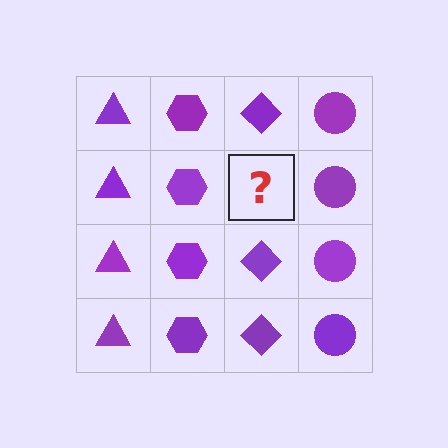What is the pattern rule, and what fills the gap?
The rule is that each column has a consistent shape. The gap should be filled with a purple diamond.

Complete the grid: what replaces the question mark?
The question mark should be replaced with a purple diamond.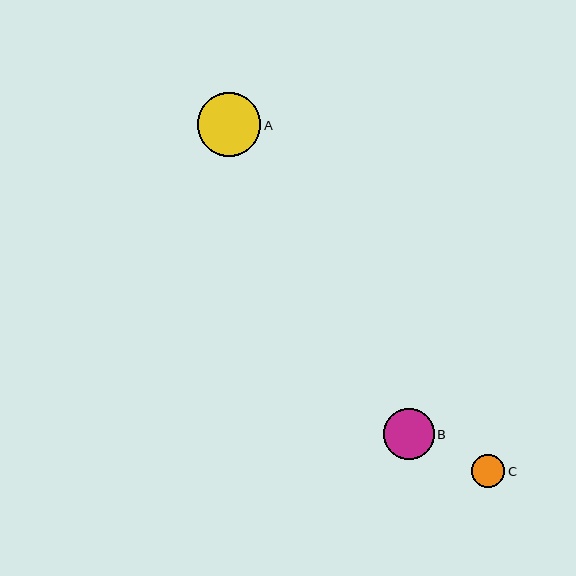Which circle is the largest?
Circle A is the largest with a size of approximately 64 pixels.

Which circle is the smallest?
Circle C is the smallest with a size of approximately 34 pixels.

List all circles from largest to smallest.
From largest to smallest: A, B, C.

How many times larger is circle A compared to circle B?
Circle A is approximately 1.3 times the size of circle B.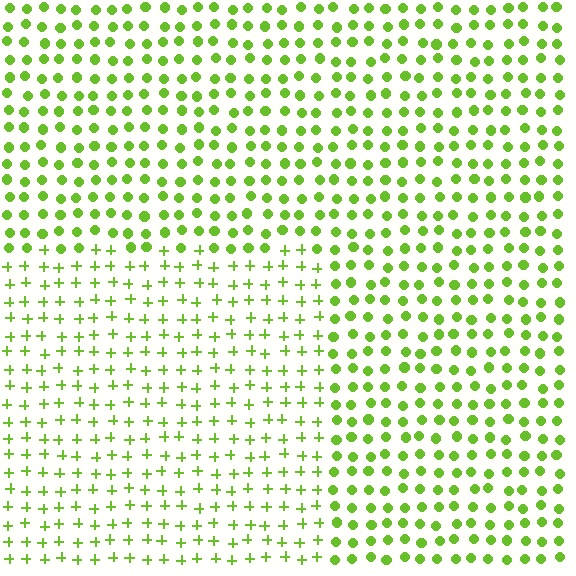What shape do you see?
I see a rectangle.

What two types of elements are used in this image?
The image uses plus signs inside the rectangle region and circles outside it.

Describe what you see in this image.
The image is filled with small lime elements arranged in a uniform grid. A rectangle-shaped region contains plus signs, while the surrounding area contains circles. The boundary is defined purely by the change in element shape.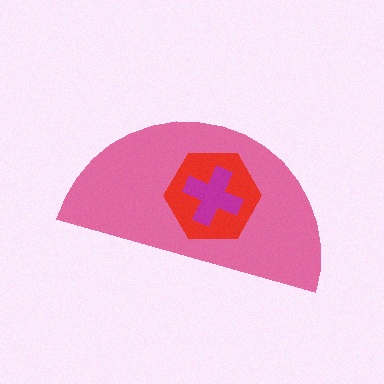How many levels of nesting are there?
3.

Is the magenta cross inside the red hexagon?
Yes.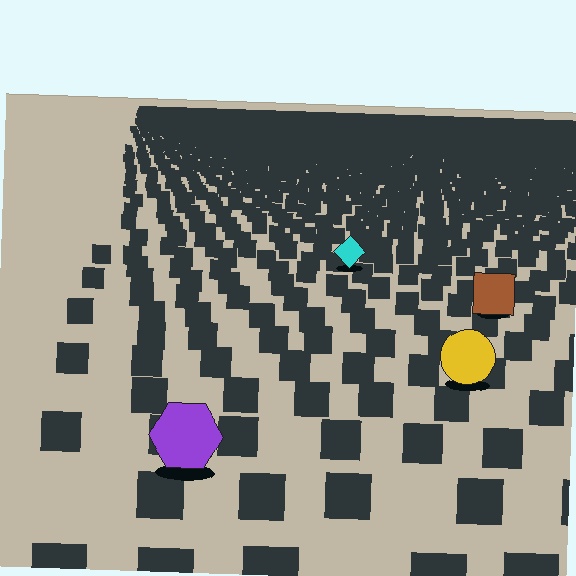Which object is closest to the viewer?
The purple hexagon is closest. The texture marks near it are larger and more spread out.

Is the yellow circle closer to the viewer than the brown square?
Yes. The yellow circle is closer — you can tell from the texture gradient: the ground texture is coarser near it.